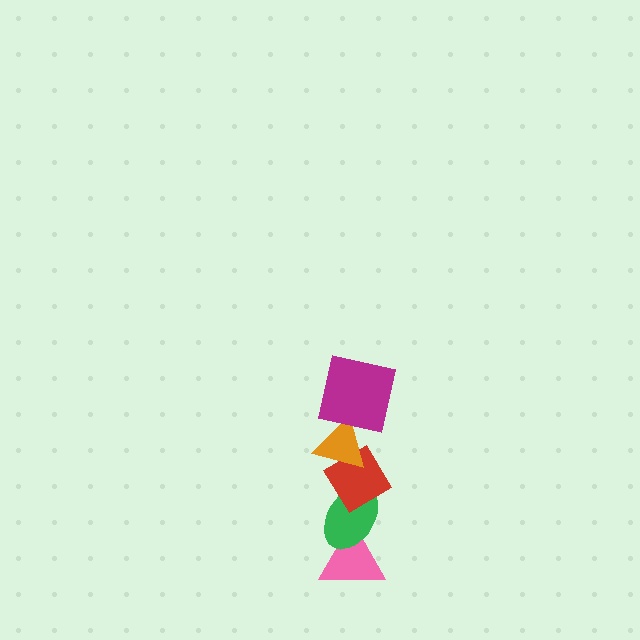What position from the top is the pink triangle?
The pink triangle is 5th from the top.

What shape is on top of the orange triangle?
The magenta square is on top of the orange triangle.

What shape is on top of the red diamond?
The orange triangle is on top of the red diamond.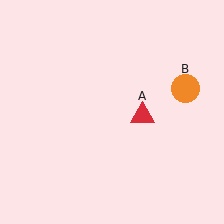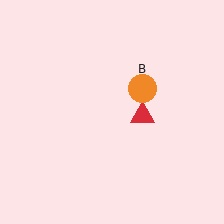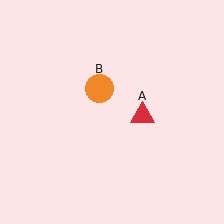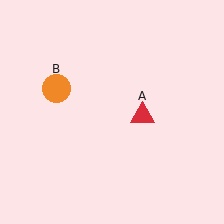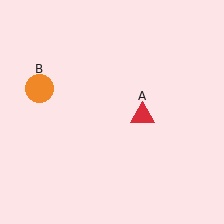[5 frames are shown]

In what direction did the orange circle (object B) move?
The orange circle (object B) moved left.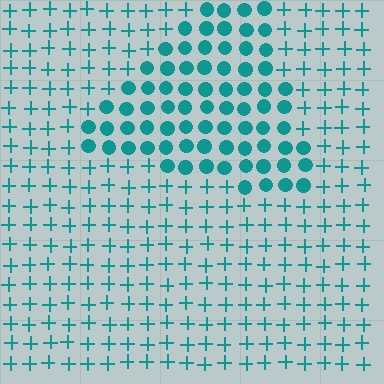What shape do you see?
I see a triangle.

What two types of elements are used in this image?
The image uses circles inside the triangle region and plus signs outside it.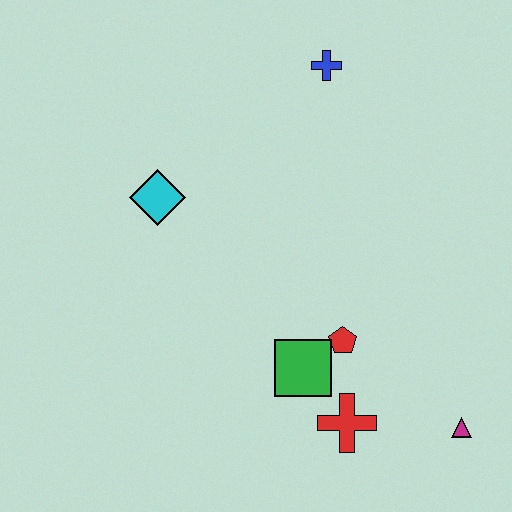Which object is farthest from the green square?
The blue cross is farthest from the green square.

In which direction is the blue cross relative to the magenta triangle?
The blue cross is above the magenta triangle.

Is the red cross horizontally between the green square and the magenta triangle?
Yes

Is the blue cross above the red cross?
Yes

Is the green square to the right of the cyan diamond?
Yes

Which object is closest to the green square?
The red pentagon is closest to the green square.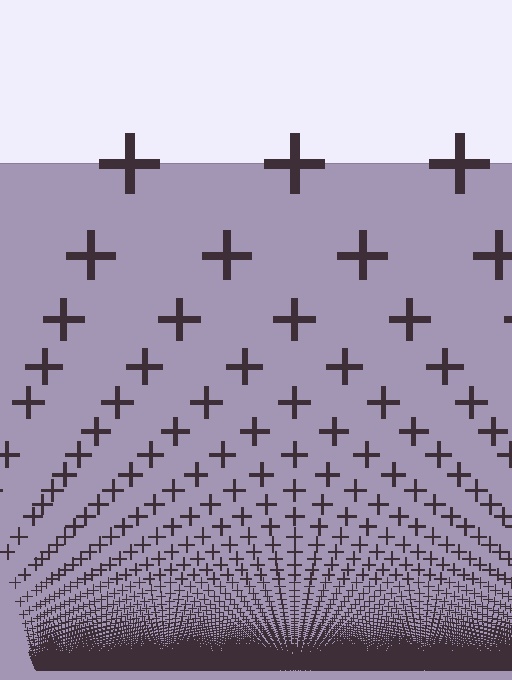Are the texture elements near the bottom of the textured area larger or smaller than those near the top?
Smaller. The gradient is inverted — elements near the bottom are smaller and denser.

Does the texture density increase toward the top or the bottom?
Density increases toward the bottom.